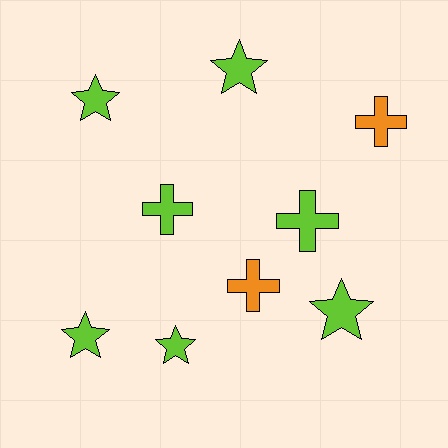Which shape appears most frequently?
Star, with 5 objects.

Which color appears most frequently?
Lime, with 7 objects.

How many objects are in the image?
There are 9 objects.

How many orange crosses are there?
There are 2 orange crosses.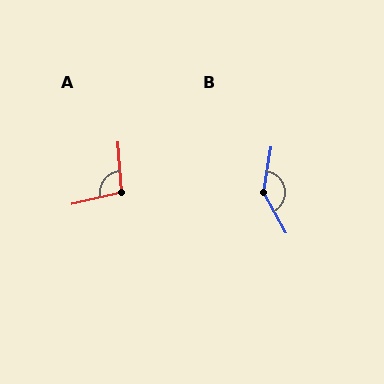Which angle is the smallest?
A, at approximately 98 degrees.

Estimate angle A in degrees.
Approximately 98 degrees.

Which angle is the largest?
B, at approximately 141 degrees.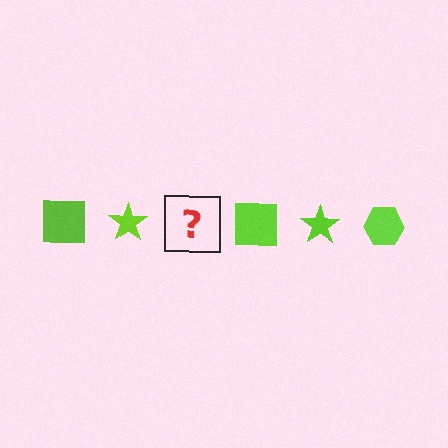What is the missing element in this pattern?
The missing element is a lime hexagon.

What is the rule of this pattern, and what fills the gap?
The rule is that the pattern cycles through square, star, hexagon shapes in lime. The gap should be filled with a lime hexagon.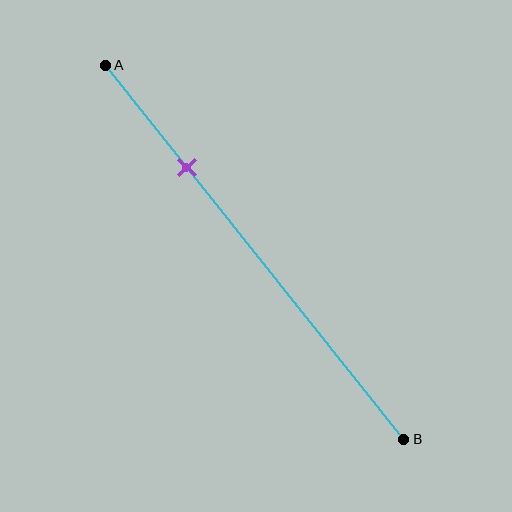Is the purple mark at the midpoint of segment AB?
No, the mark is at about 25% from A, not at the 50% midpoint.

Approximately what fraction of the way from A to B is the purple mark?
The purple mark is approximately 25% of the way from A to B.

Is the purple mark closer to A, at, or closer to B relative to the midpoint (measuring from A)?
The purple mark is closer to point A than the midpoint of segment AB.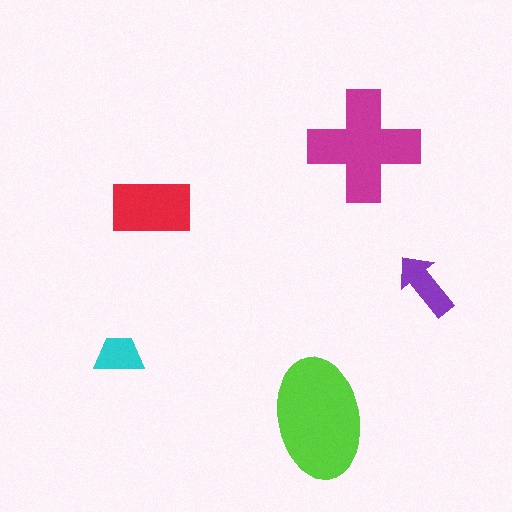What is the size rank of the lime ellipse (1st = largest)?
1st.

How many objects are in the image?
There are 5 objects in the image.